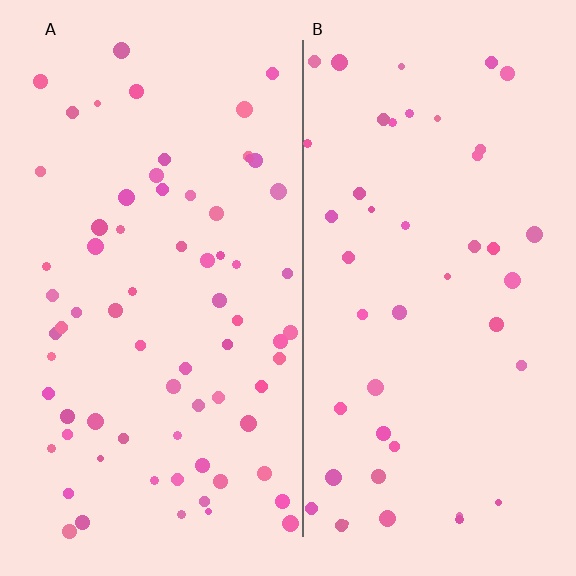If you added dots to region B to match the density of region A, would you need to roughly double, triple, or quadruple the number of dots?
Approximately double.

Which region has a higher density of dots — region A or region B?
A (the left).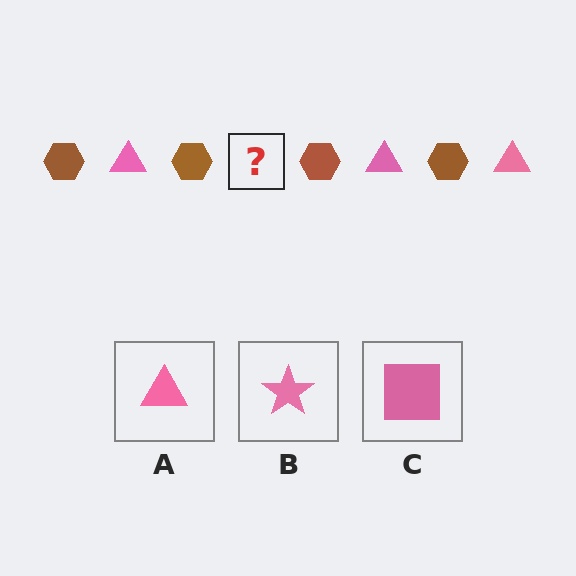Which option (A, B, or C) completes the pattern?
A.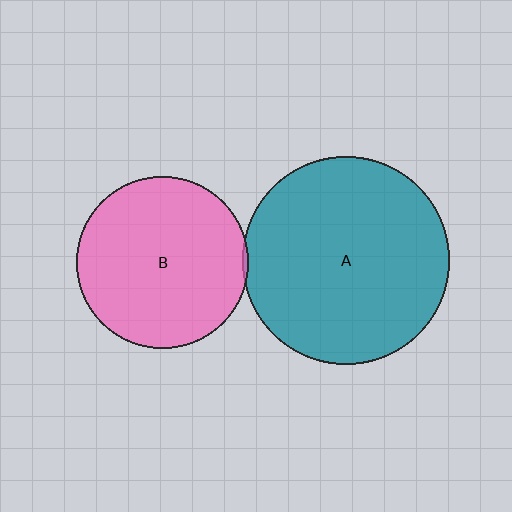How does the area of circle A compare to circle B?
Approximately 1.5 times.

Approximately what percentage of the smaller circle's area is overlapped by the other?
Approximately 5%.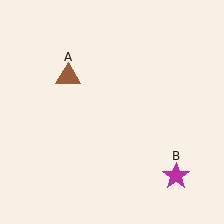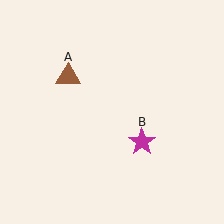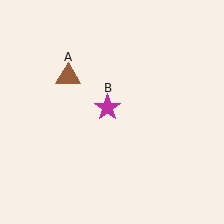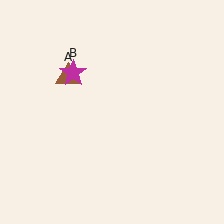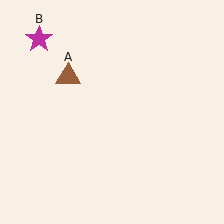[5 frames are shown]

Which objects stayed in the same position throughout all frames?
Brown triangle (object A) remained stationary.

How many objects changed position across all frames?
1 object changed position: magenta star (object B).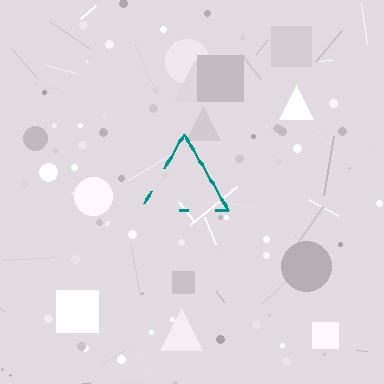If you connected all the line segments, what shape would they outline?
They would outline a triangle.